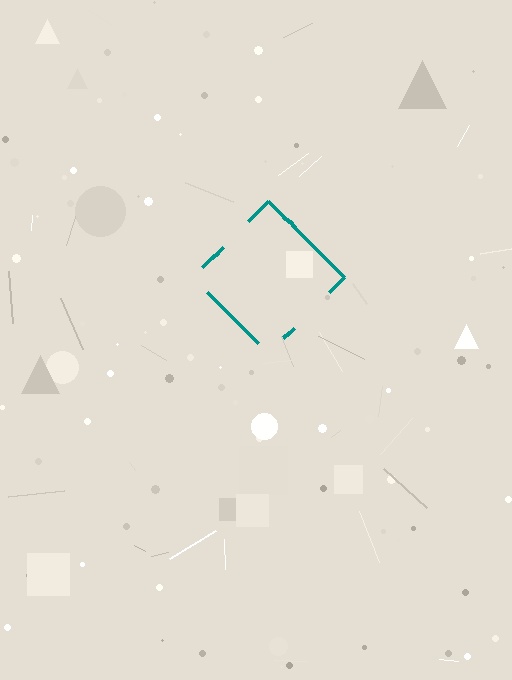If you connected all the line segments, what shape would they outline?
They would outline a diamond.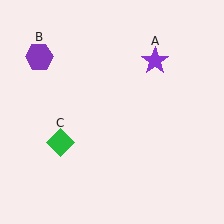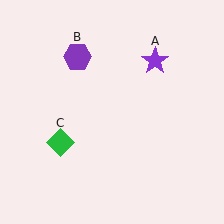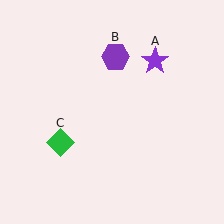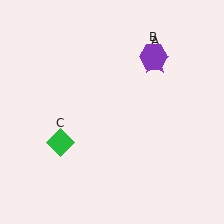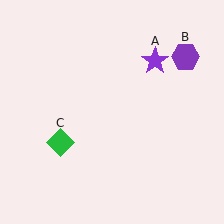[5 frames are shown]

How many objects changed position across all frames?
1 object changed position: purple hexagon (object B).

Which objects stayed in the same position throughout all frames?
Purple star (object A) and green diamond (object C) remained stationary.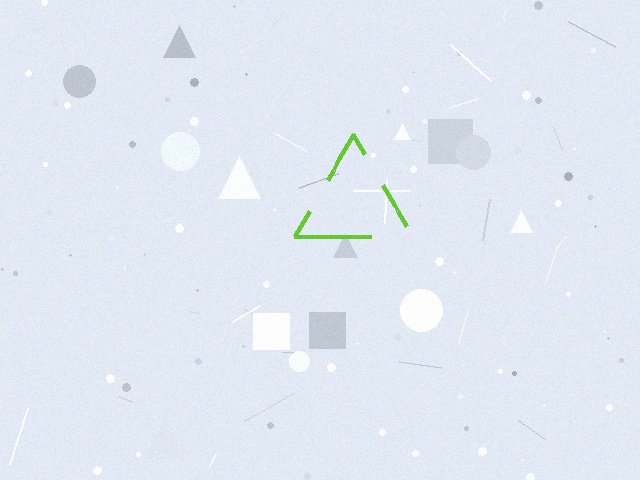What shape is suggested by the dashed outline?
The dashed outline suggests a triangle.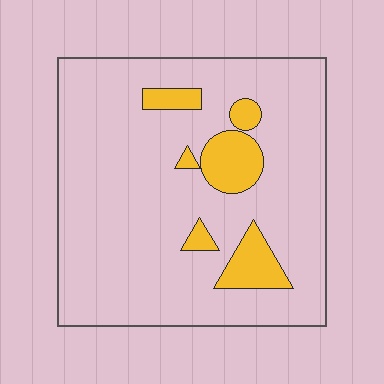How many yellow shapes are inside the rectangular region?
6.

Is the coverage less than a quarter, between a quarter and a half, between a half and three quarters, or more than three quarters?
Less than a quarter.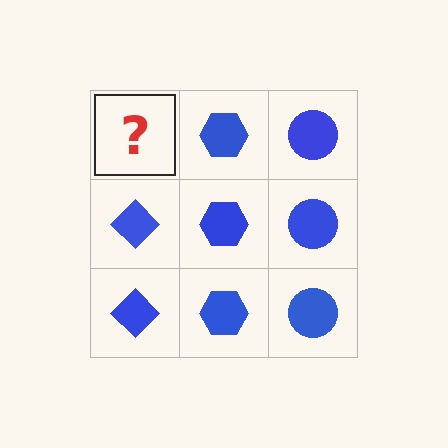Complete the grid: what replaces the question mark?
The question mark should be replaced with a blue diamond.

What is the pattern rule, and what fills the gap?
The rule is that each column has a consistent shape. The gap should be filled with a blue diamond.